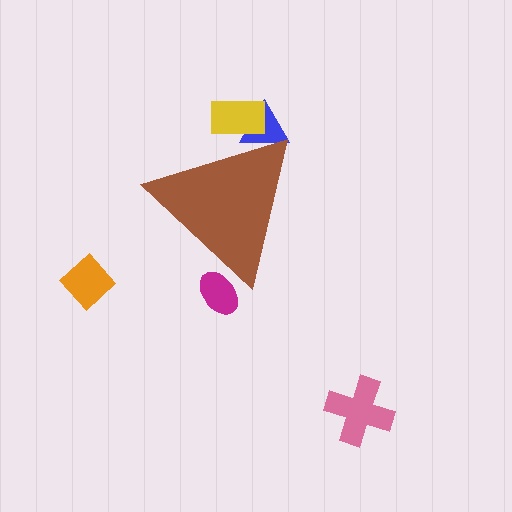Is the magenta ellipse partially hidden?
Yes, the magenta ellipse is partially hidden behind the brown triangle.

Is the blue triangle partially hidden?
Yes, the blue triangle is partially hidden behind the brown triangle.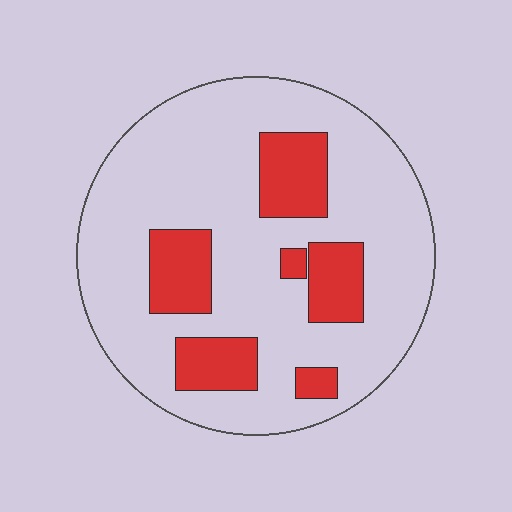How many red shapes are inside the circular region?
6.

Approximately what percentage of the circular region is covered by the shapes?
Approximately 20%.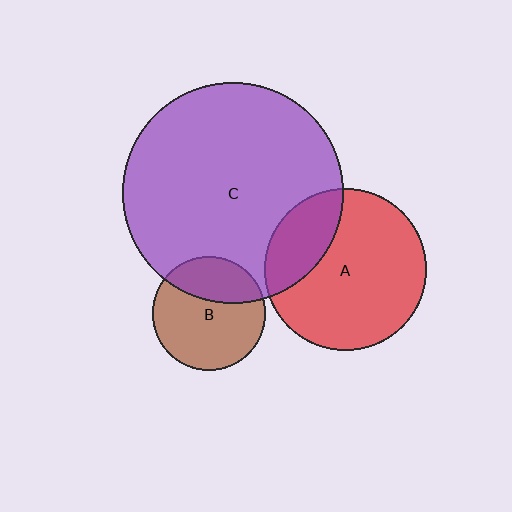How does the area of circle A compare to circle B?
Approximately 2.0 times.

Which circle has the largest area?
Circle C (purple).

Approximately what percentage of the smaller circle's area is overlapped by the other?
Approximately 25%.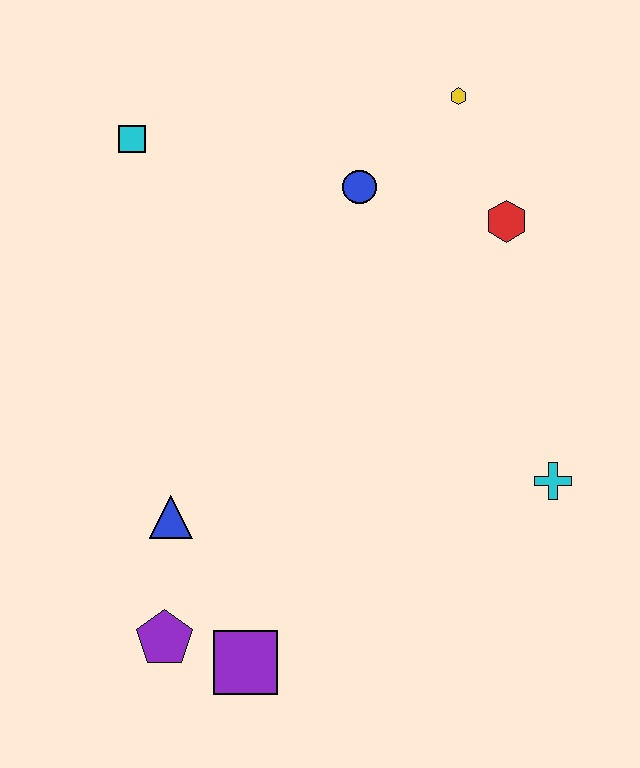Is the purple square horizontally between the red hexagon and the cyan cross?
No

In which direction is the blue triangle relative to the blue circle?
The blue triangle is below the blue circle.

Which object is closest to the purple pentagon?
The purple square is closest to the purple pentagon.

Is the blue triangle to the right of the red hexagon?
No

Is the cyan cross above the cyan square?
No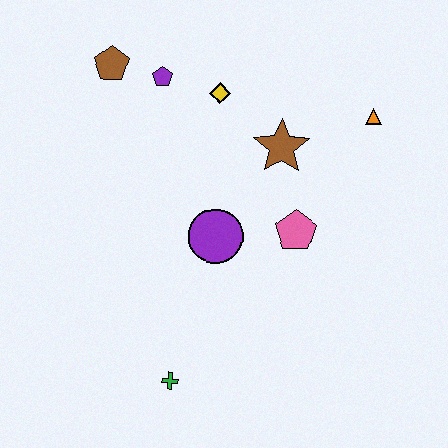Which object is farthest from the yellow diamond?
The green cross is farthest from the yellow diamond.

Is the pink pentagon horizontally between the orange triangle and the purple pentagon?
Yes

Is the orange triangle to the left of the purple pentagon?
No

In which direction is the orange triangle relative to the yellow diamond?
The orange triangle is to the right of the yellow diamond.